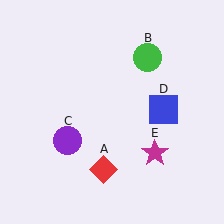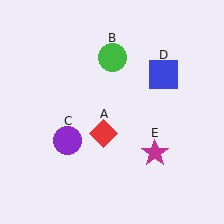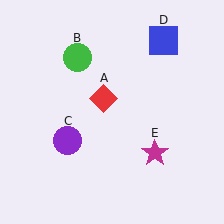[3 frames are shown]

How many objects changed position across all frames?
3 objects changed position: red diamond (object A), green circle (object B), blue square (object D).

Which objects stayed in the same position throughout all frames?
Purple circle (object C) and magenta star (object E) remained stationary.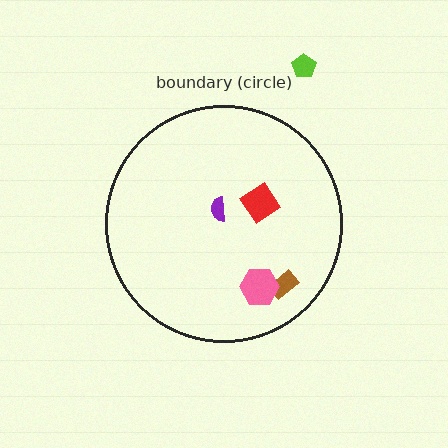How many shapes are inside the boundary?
4 inside, 1 outside.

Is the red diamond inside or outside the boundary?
Inside.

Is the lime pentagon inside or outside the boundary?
Outside.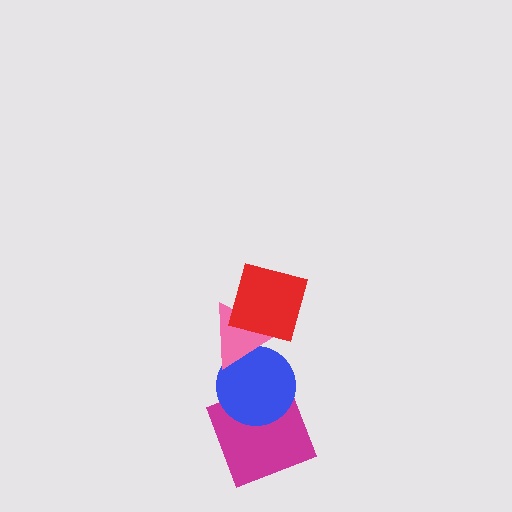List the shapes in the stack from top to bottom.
From top to bottom: the red square, the pink triangle, the blue circle, the magenta square.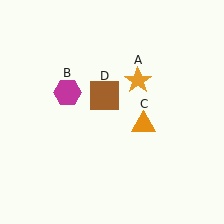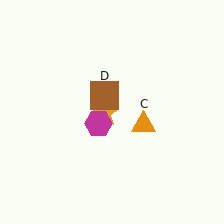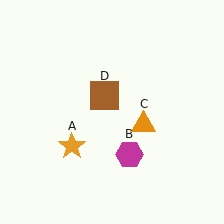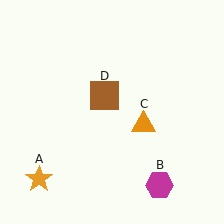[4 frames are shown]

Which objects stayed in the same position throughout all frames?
Orange triangle (object C) and brown square (object D) remained stationary.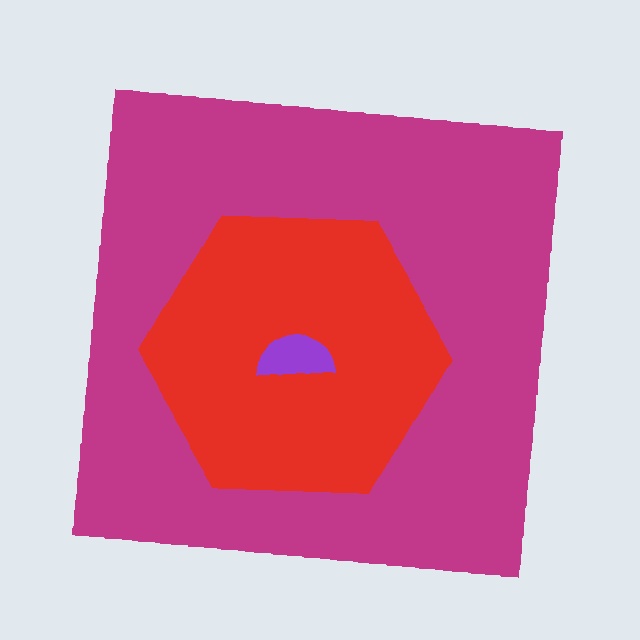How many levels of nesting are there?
3.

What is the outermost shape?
The magenta square.